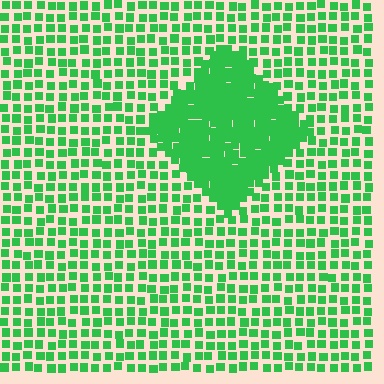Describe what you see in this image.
The image contains small green elements arranged at two different densities. A diamond-shaped region is visible where the elements are more densely packed than the surrounding area.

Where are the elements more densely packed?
The elements are more densely packed inside the diamond boundary.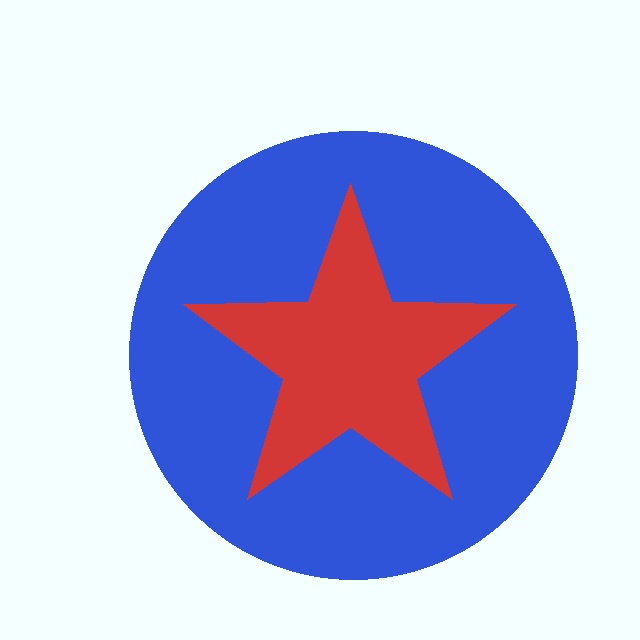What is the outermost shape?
The blue circle.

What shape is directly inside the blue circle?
The red star.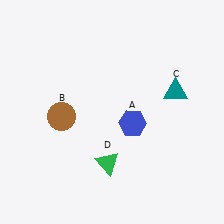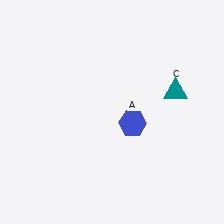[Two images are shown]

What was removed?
The brown circle (B), the green triangle (D) were removed in Image 2.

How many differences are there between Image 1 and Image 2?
There are 2 differences between the two images.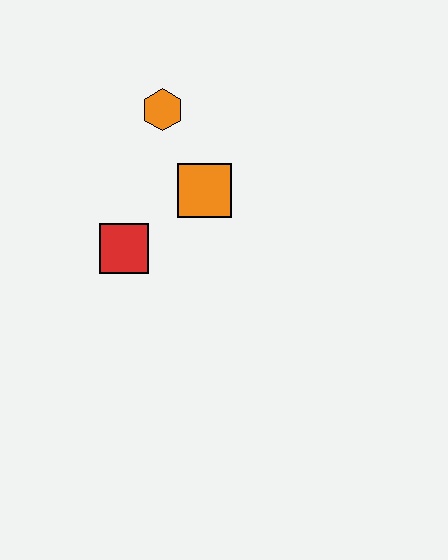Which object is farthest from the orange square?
The red square is farthest from the orange square.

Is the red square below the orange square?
Yes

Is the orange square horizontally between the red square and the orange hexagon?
No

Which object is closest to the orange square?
The orange hexagon is closest to the orange square.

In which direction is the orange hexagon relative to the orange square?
The orange hexagon is above the orange square.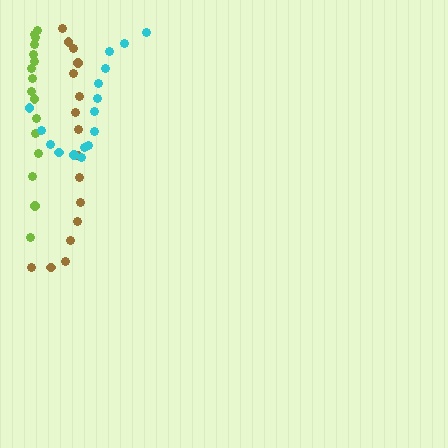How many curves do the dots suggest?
There are 3 distinct paths.